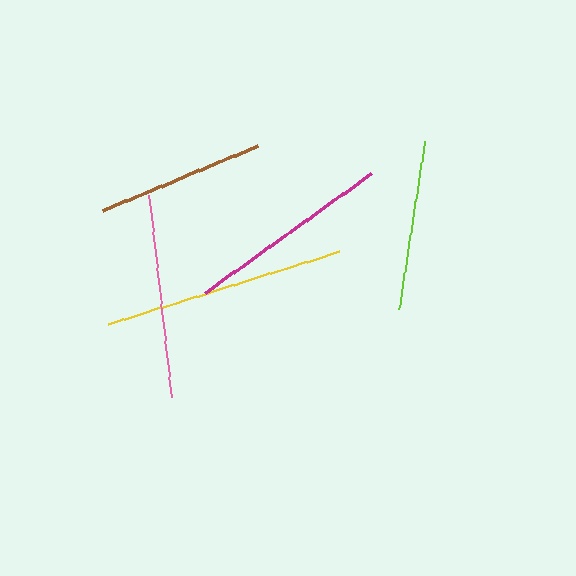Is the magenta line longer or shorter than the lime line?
The magenta line is longer than the lime line.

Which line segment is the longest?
The yellow line is the longest at approximately 242 pixels.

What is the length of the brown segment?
The brown segment is approximately 168 pixels long.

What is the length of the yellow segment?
The yellow segment is approximately 242 pixels long.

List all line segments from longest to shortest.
From longest to shortest: yellow, magenta, pink, lime, brown.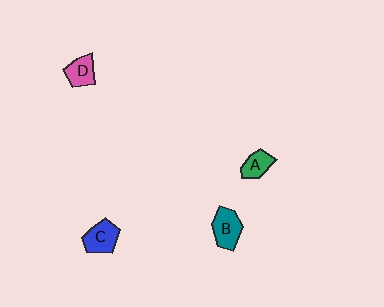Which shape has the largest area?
Shape B (teal).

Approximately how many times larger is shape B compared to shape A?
Approximately 1.4 times.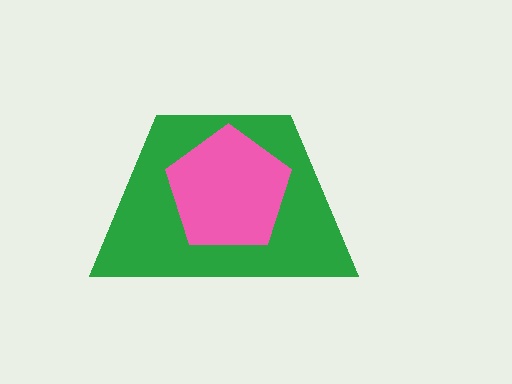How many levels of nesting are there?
2.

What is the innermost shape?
The pink pentagon.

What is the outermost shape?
The green trapezoid.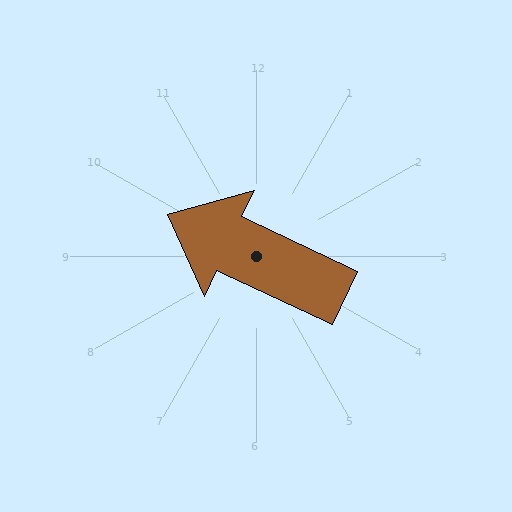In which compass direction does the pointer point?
Northwest.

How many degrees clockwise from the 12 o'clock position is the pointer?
Approximately 295 degrees.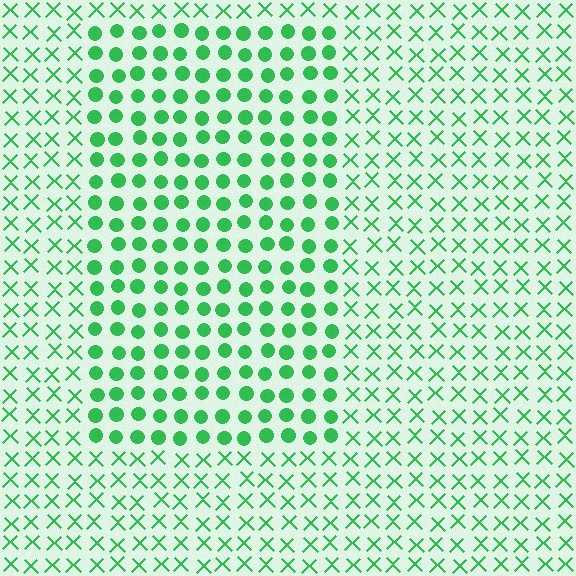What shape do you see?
I see a rectangle.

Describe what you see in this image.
The image is filled with small green elements arranged in a uniform grid. A rectangle-shaped region contains circles, while the surrounding area contains X marks. The boundary is defined purely by the change in element shape.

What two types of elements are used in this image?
The image uses circles inside the rectangle region and X marks outside it.